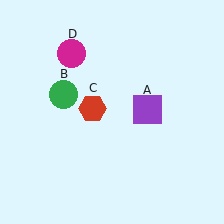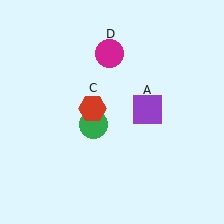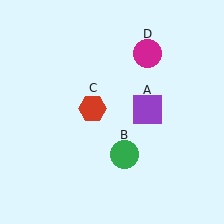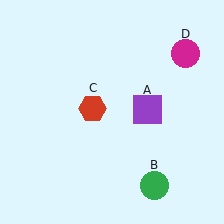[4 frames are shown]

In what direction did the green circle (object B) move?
The green circle (object B) moved down and to the right.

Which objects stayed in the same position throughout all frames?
Purple square (object A) and red hexagon (object C) remained stationary.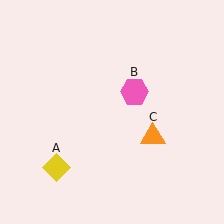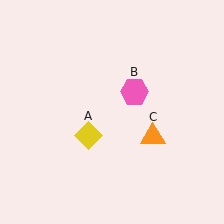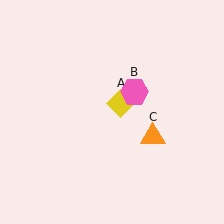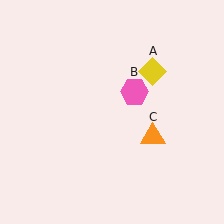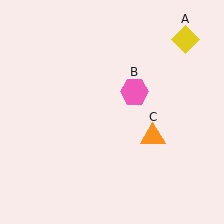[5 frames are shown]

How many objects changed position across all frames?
1 object changed position: yellow diamond (object A).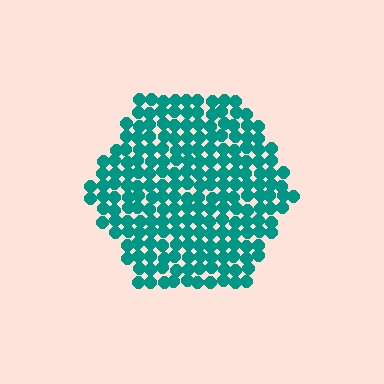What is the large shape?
The large shape is a hexagon.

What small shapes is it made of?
It is made of small circles.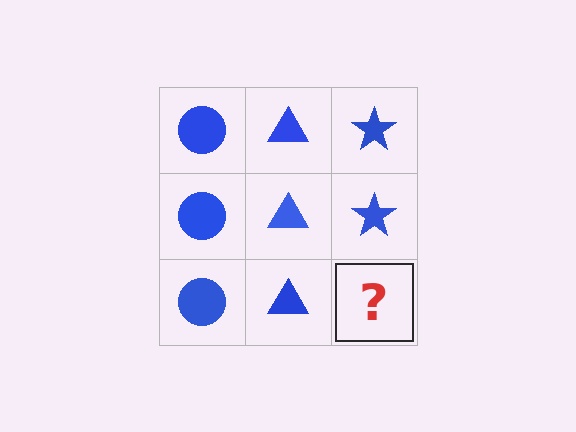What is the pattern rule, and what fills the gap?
The rule is that each column has a consistent shape. The gap should be filled with a blue star.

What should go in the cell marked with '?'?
The missing cell should contain a blue star.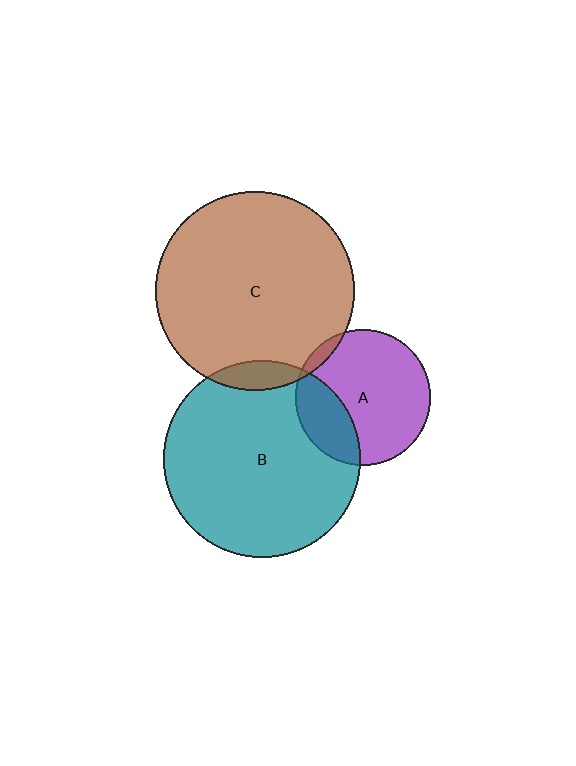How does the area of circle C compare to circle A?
Approximately 2.2 times.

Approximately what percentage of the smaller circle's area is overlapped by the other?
Approximately 25%.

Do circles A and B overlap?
Yes.